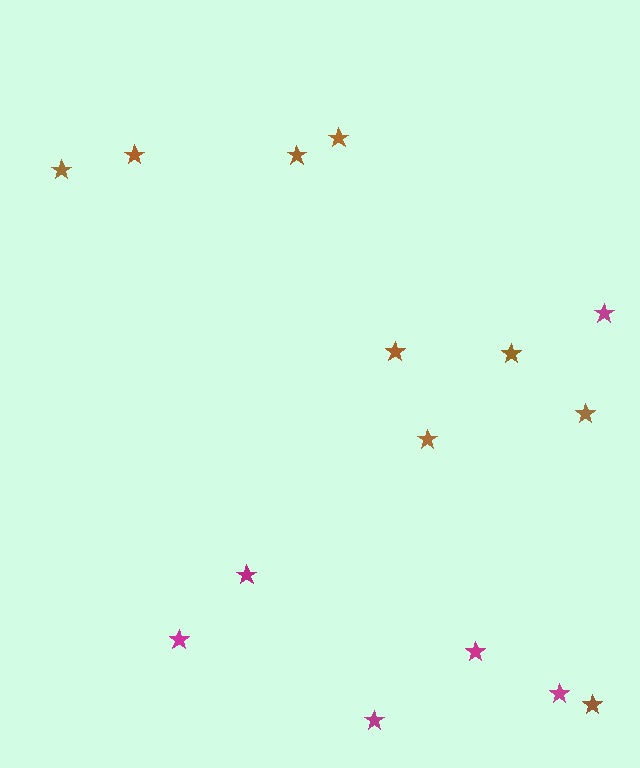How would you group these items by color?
There are 2 groups: one group of brown stars (9) and one group of magenta stars (6).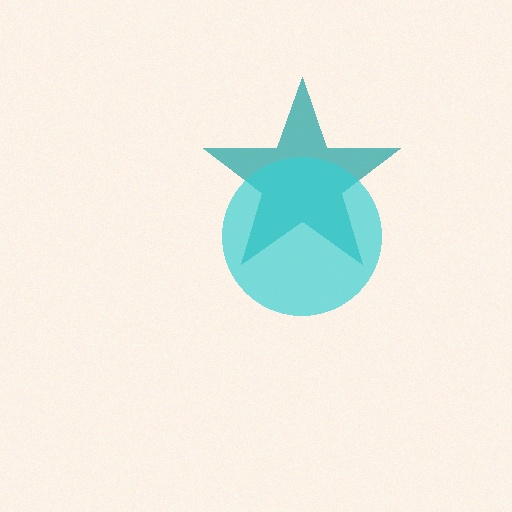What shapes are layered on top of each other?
The layered shapes are: a teal star, a cyan circle.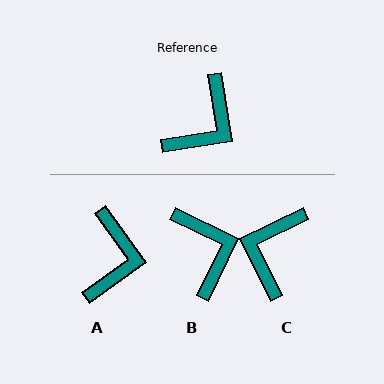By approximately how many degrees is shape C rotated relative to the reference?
Approximately 164 degrees clockwise.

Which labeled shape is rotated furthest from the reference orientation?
C, about 164 degrees away.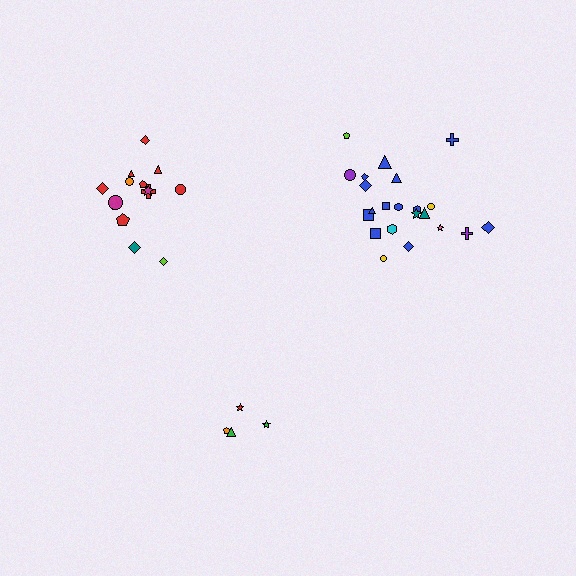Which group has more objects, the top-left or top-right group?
The top-right group.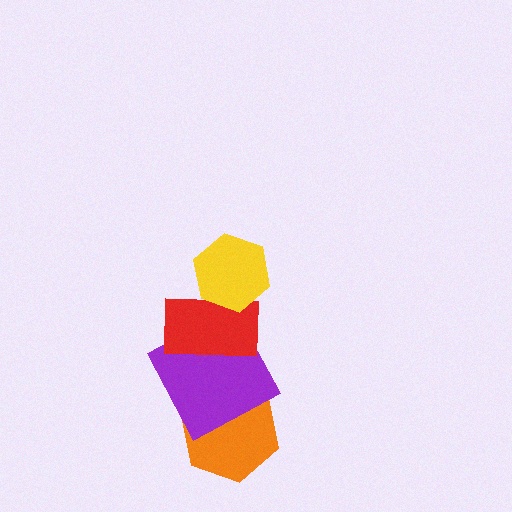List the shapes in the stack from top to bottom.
From top to bottom: the yellow hexagon, the red rectangle, the purple square, the orange hexagon.